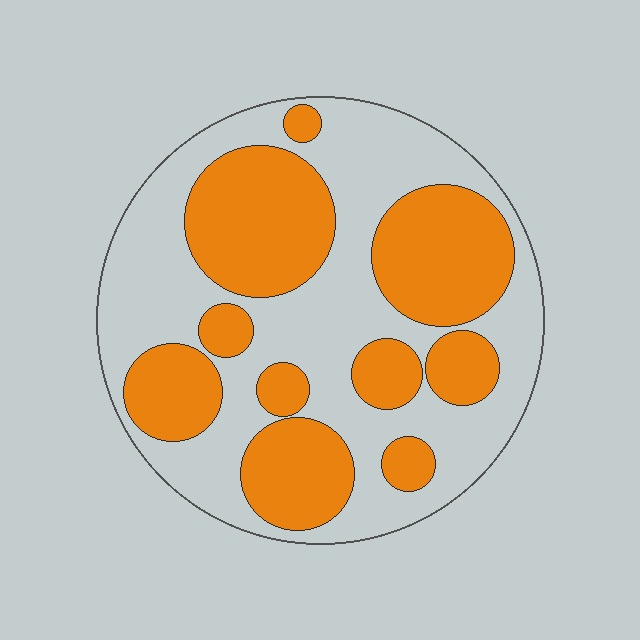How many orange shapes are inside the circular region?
10.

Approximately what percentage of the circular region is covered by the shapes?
Approximately 45%.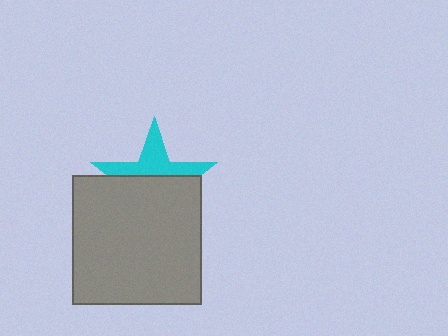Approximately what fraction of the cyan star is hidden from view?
Roughly 58% of the cyan star is hidden behind the gray square.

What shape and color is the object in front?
The object in front is a gray square.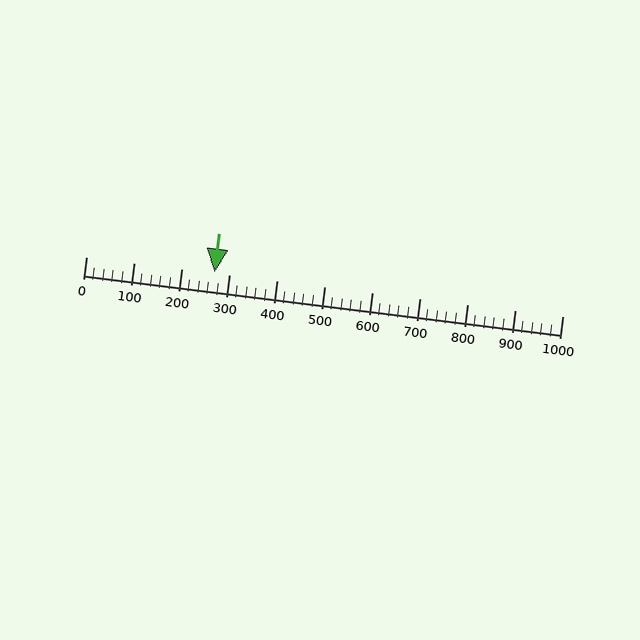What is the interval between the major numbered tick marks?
The major tick marks are spaced 100 units apart.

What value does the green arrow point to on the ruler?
The green arrow points to approximately 269.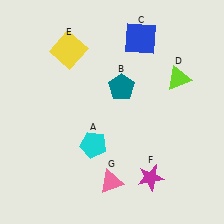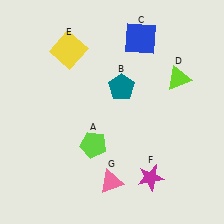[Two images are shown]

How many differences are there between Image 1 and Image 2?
There is 1 difference between the two images.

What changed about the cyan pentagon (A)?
In Image 1, A is cyan. In Image 2, it changed to lime.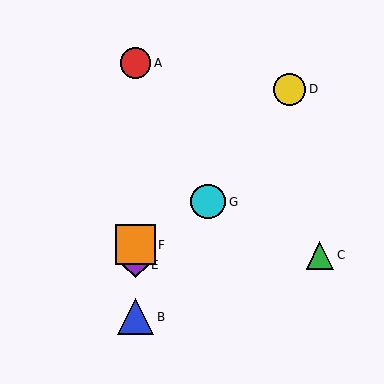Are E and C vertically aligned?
No, E is at x≈135 and C is at x≈320.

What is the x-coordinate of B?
Object B is at x≈135.